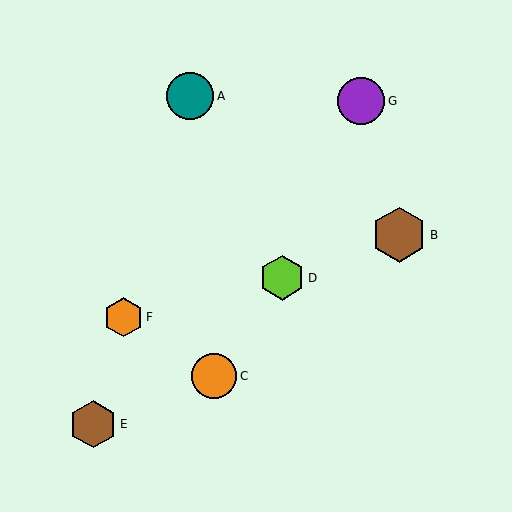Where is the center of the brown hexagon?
The center of the brown hexagon is at (399, 235).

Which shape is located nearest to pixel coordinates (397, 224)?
The brown hexagon (labeled B) at (399, 235) is nearest to that location.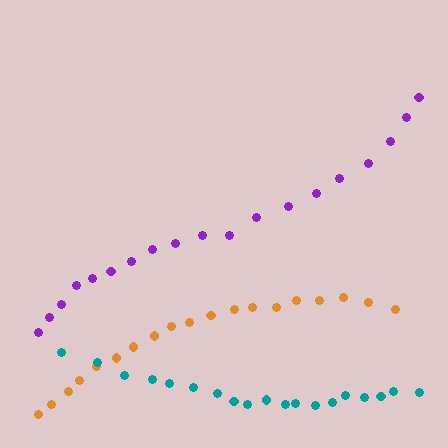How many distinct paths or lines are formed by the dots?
There are 3 distinct paths.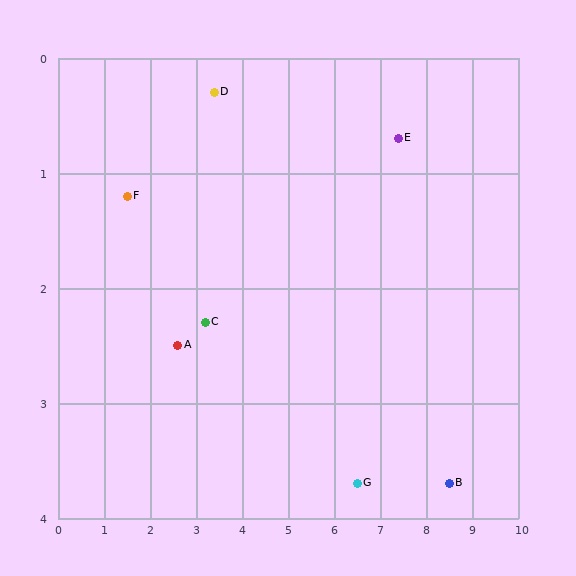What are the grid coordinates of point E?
Point E is at approximately (7.4, 0.7).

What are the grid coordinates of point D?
Point D is at approximately (3.4, 0.3).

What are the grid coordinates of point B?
Point B is at approximately (8.5, 3.7).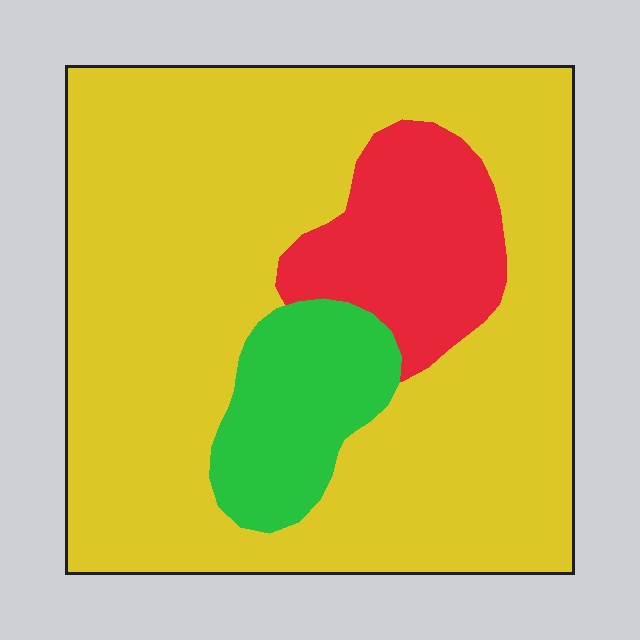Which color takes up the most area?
Yellow, at roughly 75%.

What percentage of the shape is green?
Green takes up about one eighth (1/8) of the shape.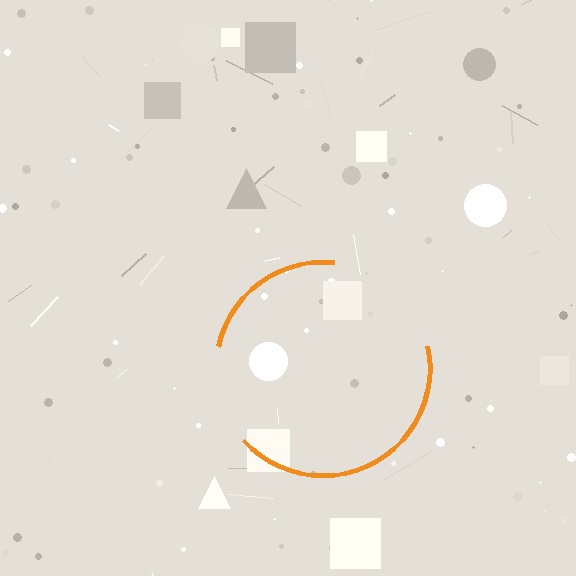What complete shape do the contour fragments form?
The contour fragments form a circle.